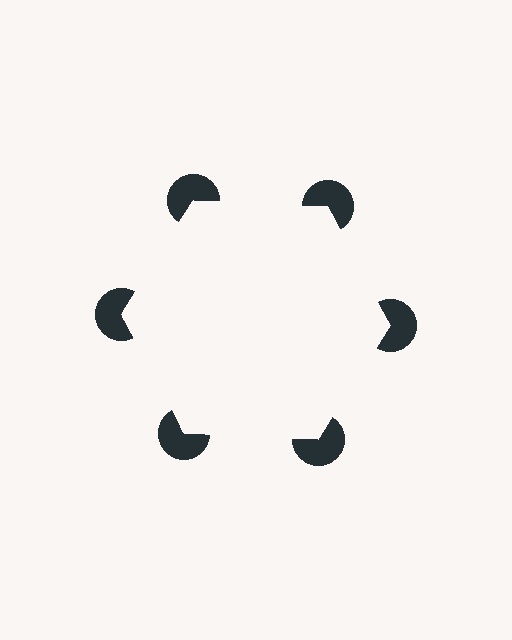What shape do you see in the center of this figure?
An illusory hexagon — its edges are inferred from the aligned wedge cuts in the pac-man discs, not physically drawn.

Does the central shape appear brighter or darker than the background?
It typically appears slightly brighter than the background, even though no actual brightness change is drawn.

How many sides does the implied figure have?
6 sides.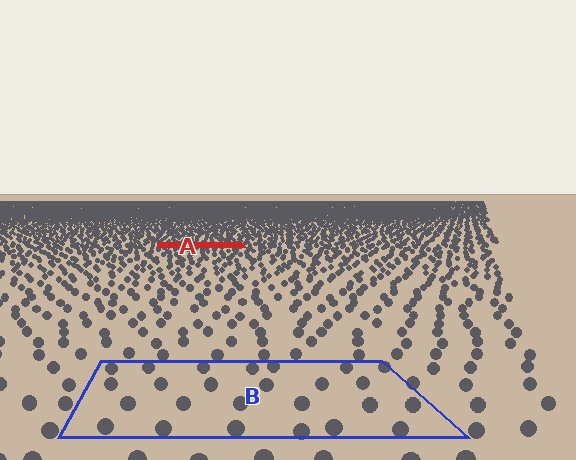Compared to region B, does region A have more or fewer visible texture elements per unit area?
Region A has more texture elements per unit area — they are packed more densely because it is farther away.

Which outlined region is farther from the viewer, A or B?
Region A is farther from the viewer — the texture elements inside it appear smaller and more densely packed.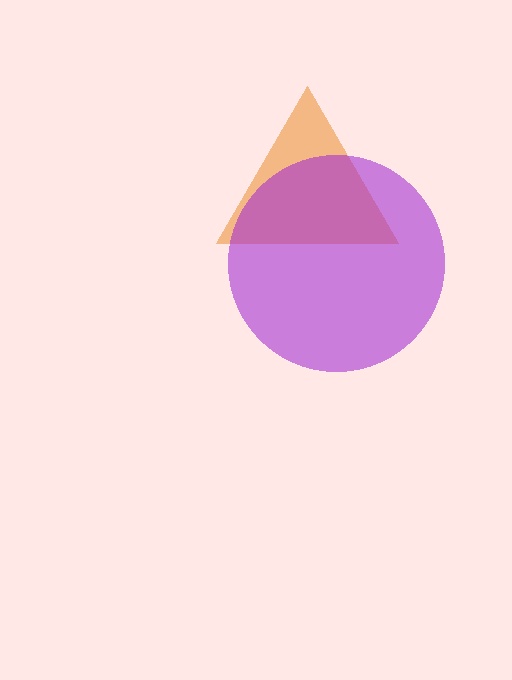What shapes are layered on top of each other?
The layered shapes are: an orange triangle, a purple circle.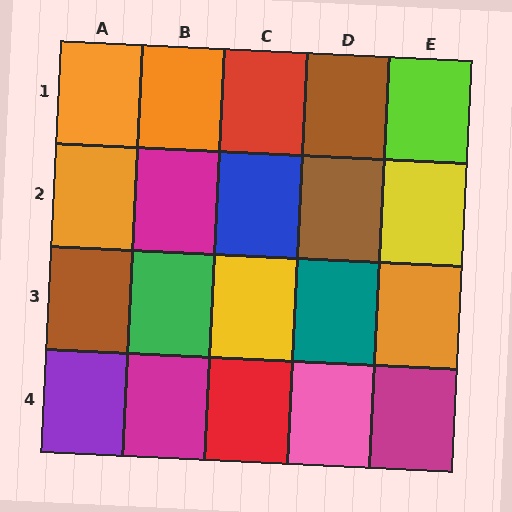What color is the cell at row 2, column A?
Orange.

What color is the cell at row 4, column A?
Purple.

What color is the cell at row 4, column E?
Magenta.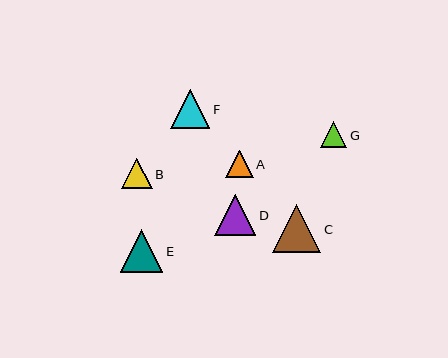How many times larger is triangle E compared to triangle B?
Triangle E is approximately 1.4 times the size of triangle B.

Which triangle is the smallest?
Triangle G is the smallest with a size of approximately 26 pixels.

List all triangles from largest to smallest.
From largest to smallest: C, E, D, F, B, A, G.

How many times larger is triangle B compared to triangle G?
Triangle B is approximately 1.1 times the size of triangle G.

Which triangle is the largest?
Triangle C is the largest with a size of approximately 48 pixels.